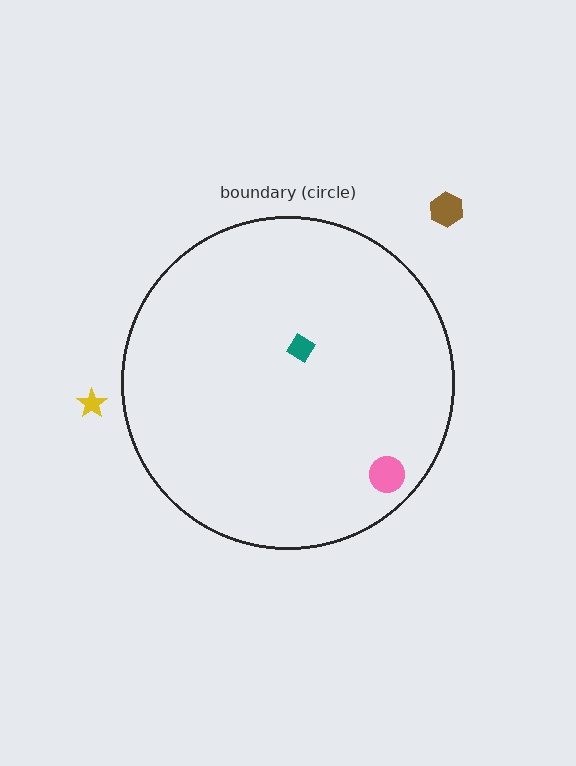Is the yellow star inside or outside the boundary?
Outside.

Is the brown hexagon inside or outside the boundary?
Outside.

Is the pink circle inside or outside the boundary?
Inside.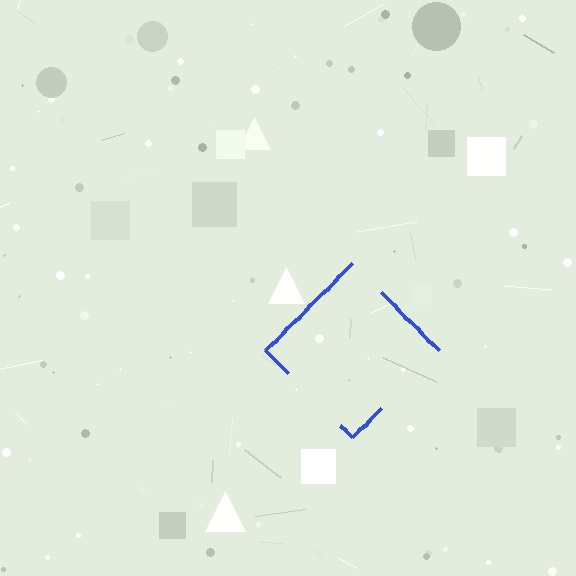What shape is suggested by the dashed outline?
The dashed outline suggests a diamond.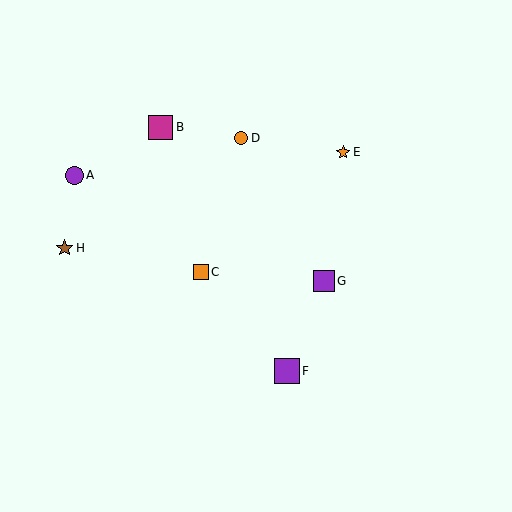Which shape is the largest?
The purple square (labeled F) is the largest.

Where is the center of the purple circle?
The center of the purple circle is at (75, 175).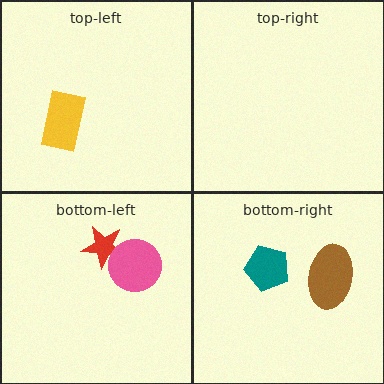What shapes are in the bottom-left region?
The red star, the pink circle.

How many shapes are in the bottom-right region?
2.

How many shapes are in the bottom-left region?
2.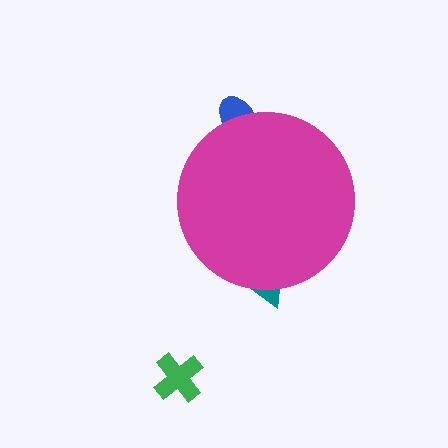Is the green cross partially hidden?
No, the green cross is fully visible.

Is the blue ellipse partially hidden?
Yes, the blue ellipse is partially hidden behind the magenta circle.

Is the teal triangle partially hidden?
Yes, the teal triangle is partially hidden behind the magenta circle.